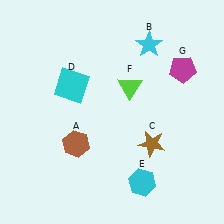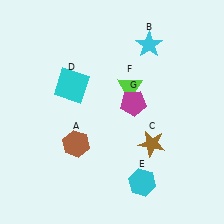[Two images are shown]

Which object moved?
The magenta pentagon (G) moved left.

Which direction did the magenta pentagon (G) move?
The magenta pentagon (G) moved left.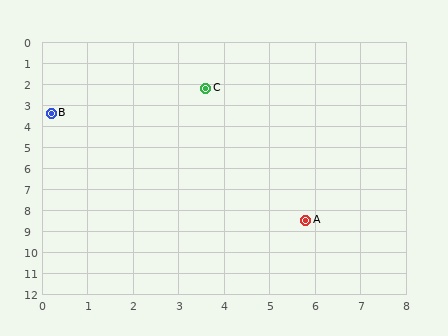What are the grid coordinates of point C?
Point C is at approximately (3.6, 2.2).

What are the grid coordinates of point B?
Point B is at approximately (0.2, 3.4).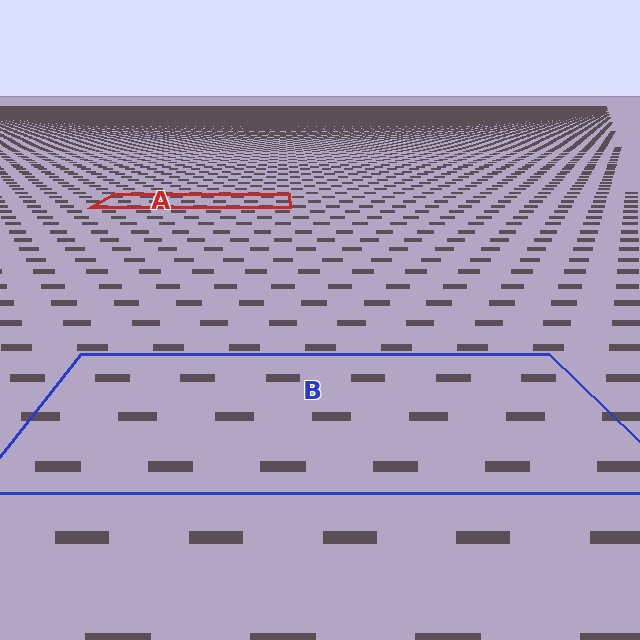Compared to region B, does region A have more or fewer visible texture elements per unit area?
Region A has more texture elements per unit area — they are packed more densely because it is farther away.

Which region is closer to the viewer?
Region B is closer. The texture elements there are larger and more spread out.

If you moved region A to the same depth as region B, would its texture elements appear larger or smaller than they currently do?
They would appear larger. At a closer depth, the same texture elements are projected at a bigger on-screen size.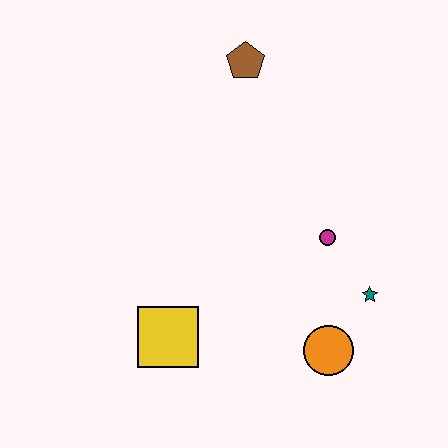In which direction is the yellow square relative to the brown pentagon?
The yellow square is below the brown pentagon.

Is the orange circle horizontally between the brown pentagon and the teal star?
Yes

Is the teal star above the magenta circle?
No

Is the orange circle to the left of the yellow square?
No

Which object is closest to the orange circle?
The teal star is closest to the orange circle.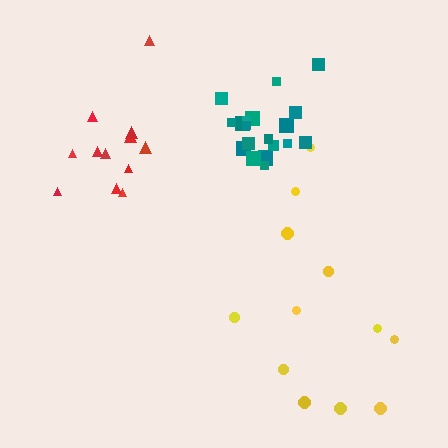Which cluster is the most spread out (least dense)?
Yellow.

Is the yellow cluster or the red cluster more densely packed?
Red.